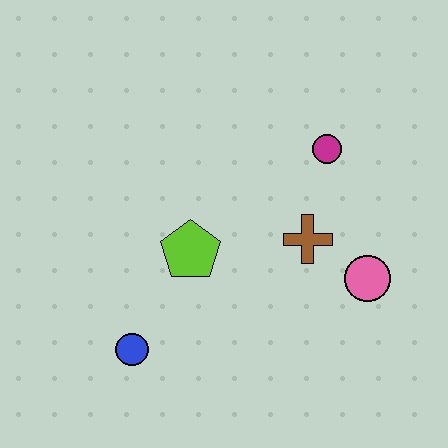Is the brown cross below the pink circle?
No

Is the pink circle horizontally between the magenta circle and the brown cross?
No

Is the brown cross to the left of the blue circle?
No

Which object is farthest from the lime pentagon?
The pink circle is farthest from the lime pentagon.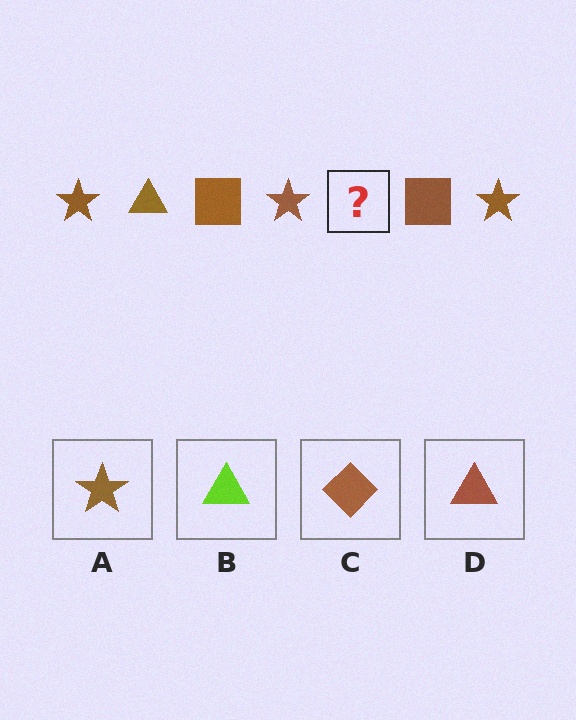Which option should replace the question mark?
Option D.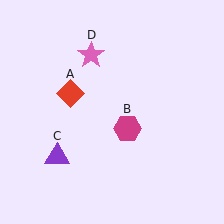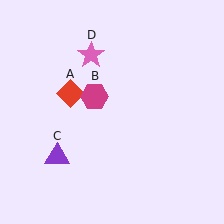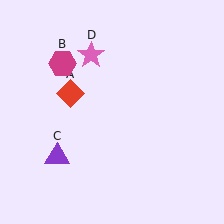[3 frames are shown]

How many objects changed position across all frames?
1 object changed position: magenta hexagon (object B).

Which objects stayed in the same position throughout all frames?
Red diamond (object A) and purple triangle (object C) and pink star (object D) remained stationary.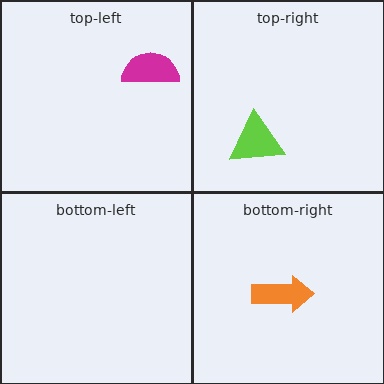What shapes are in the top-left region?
The magenta semicircle.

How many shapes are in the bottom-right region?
1.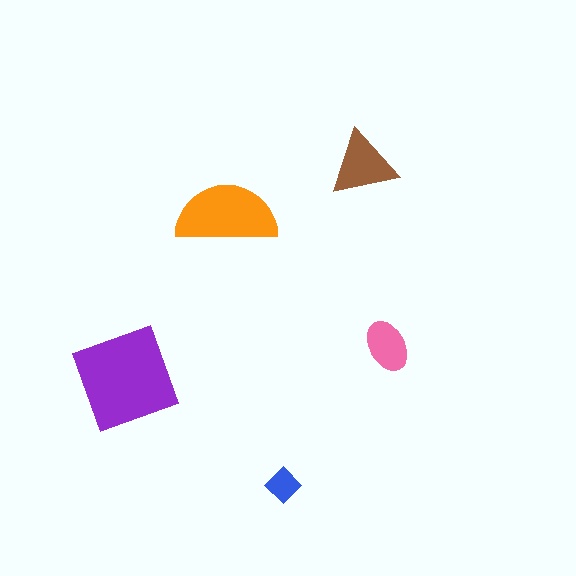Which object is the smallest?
The blue diamond.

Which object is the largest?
The purple square.